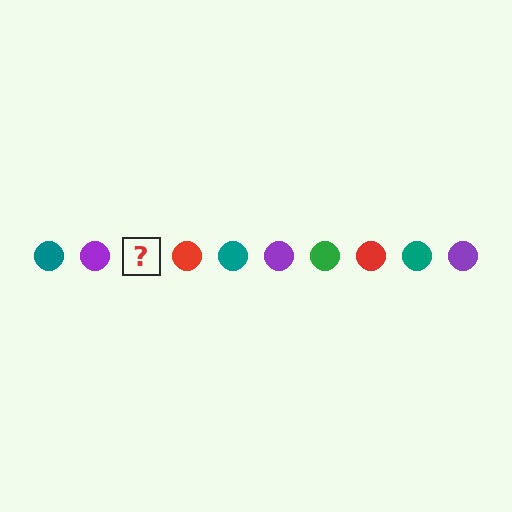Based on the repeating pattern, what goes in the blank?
The blank should be a green circle.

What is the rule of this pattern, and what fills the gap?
The rule is that the pattern cycles through teal, purple, green, red circles. The gap should be filled with a green circle.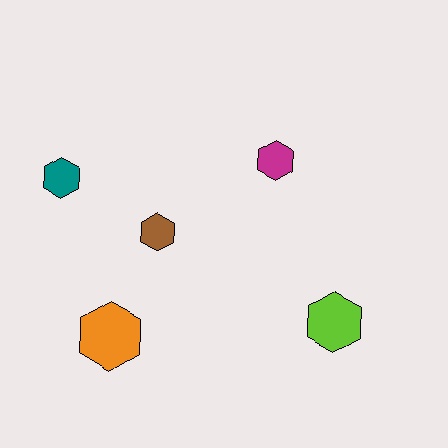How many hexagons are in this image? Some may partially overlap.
There are 5 hexagons.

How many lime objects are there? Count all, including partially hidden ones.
There is 1 lime object.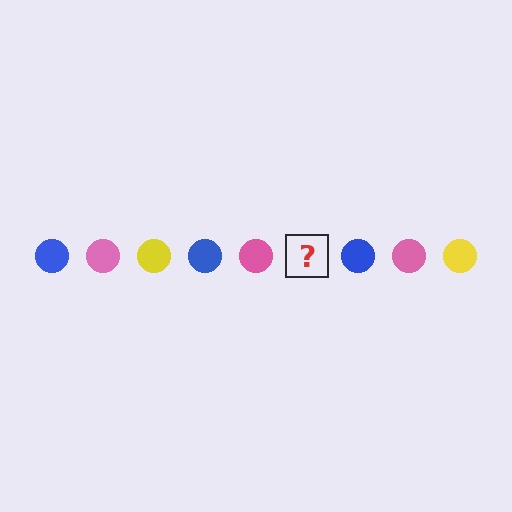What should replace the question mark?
The question mark should be replaced with a yellow circle.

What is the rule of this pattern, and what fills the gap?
The rule is that the pattern cycles through blue, pink, yellow circles. The gap should be filled with a yellow circle.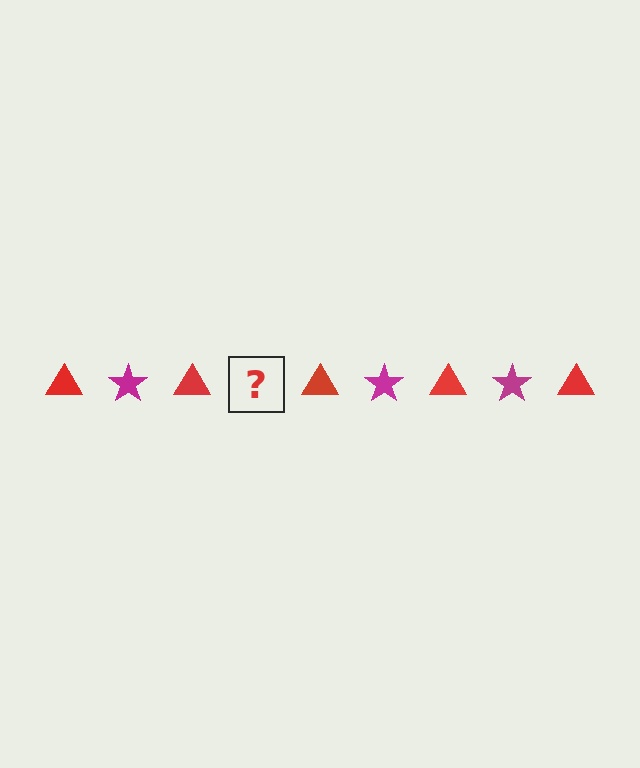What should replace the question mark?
The question mark should be replaced with a magenta star.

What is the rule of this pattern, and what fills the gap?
The rule is that the pattern alternates between red triangle and magenta star. The gap should be filled with a magenta star.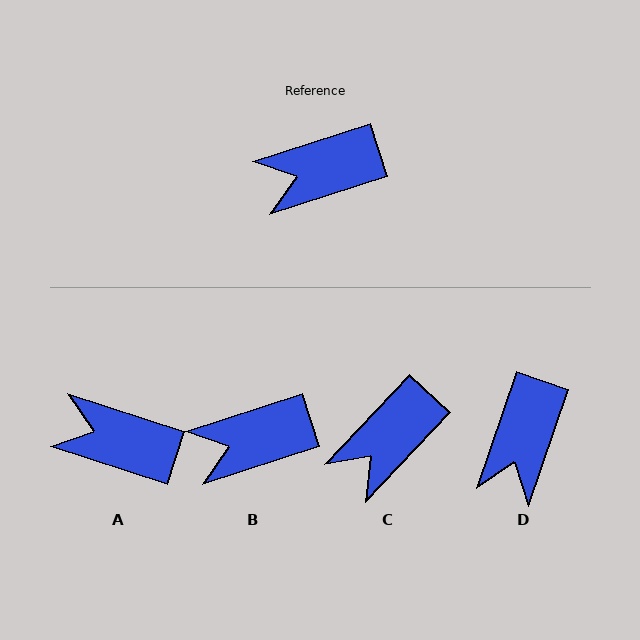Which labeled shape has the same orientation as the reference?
B.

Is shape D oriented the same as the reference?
No, it is off by about 54 degrees.